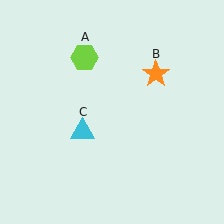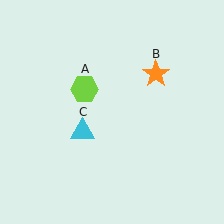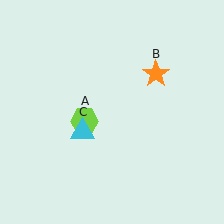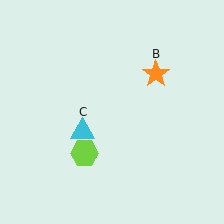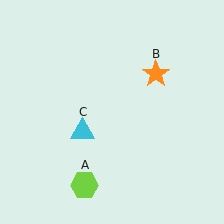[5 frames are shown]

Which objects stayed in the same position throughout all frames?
Orange star (object B) and cyan triangle (object C) remained stationary.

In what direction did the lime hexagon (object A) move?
The lime hexagon (object A) moved down.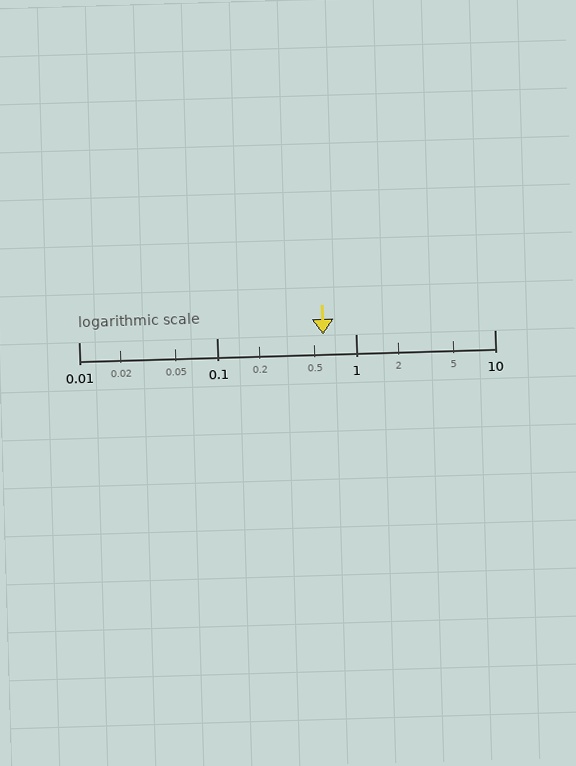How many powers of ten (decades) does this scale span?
The scale spans 3 decades, from 0.01 to 10.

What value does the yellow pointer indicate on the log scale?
The pointer indicates approximately 0.58.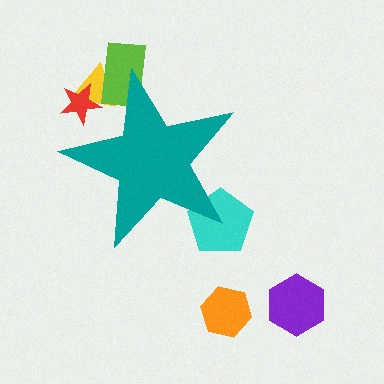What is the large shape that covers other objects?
A teal star.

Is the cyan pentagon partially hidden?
Yes, the cyan pentagon is partially hidden behind the teal star.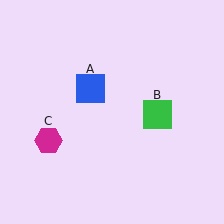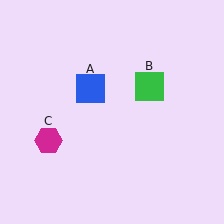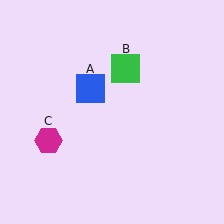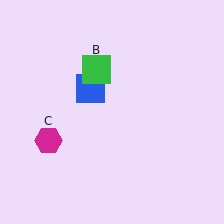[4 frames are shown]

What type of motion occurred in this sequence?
The green square (object B) rotated counterclockwise around the center of the scene.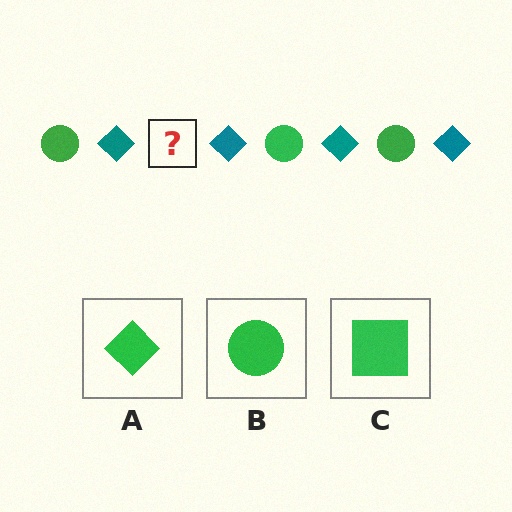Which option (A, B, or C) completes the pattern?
B.